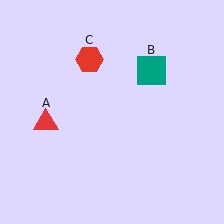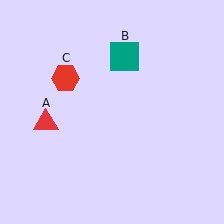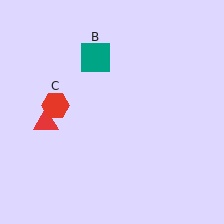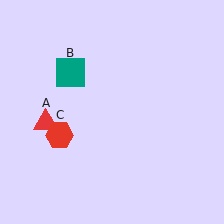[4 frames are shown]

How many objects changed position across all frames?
2 objects changed position: teal square (object B), red hexagon (object C).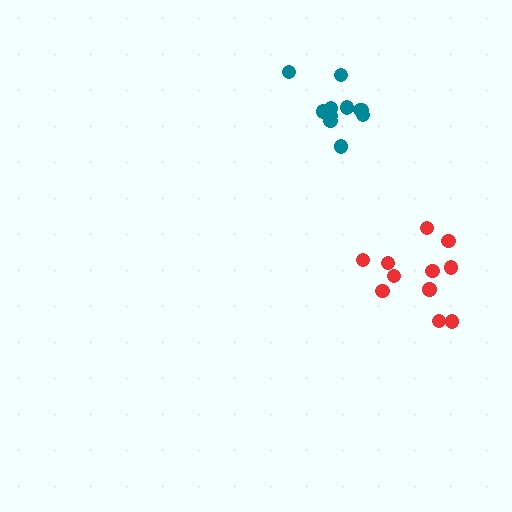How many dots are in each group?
Group 1: 11 dots, Group 2: 11 dots (22 total).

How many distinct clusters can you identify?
There are 2 distinct clusters.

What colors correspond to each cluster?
The clusters are colored: red, teal.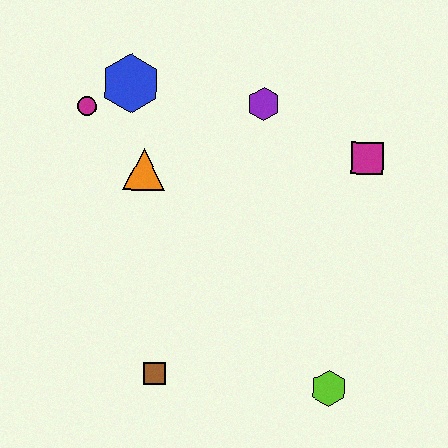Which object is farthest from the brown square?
The magenta square is farthest from the brown square.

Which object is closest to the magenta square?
The purple hexagon is closest to the magenta square.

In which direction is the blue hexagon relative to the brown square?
The blue hexagon is above the brown square.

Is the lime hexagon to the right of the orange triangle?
Yes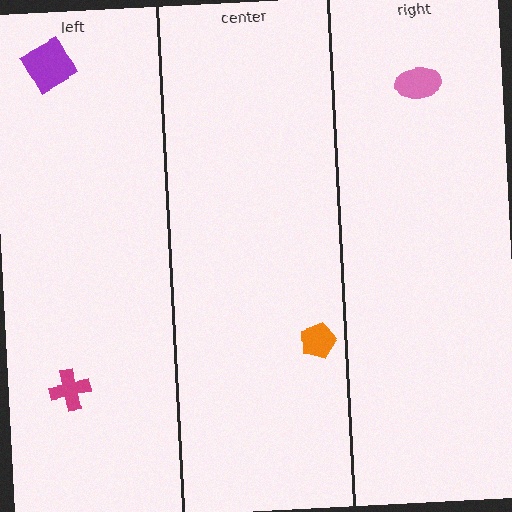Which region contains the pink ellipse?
The right region.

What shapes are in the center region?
The orange pentagon.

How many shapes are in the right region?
1.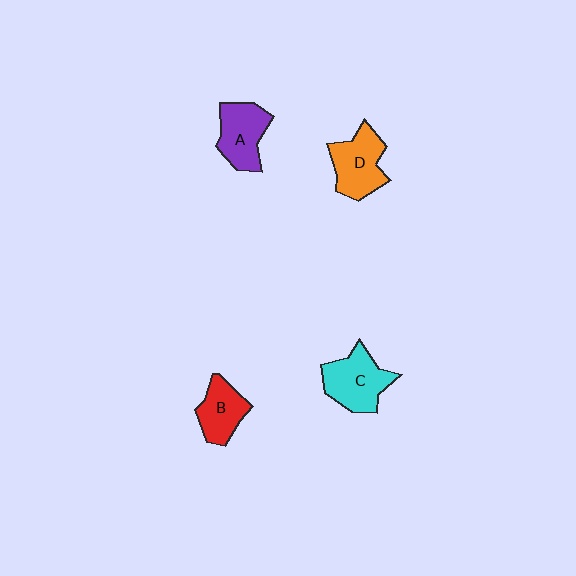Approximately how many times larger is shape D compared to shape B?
Approximately 1.3 times.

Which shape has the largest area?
Shape C (cyan).